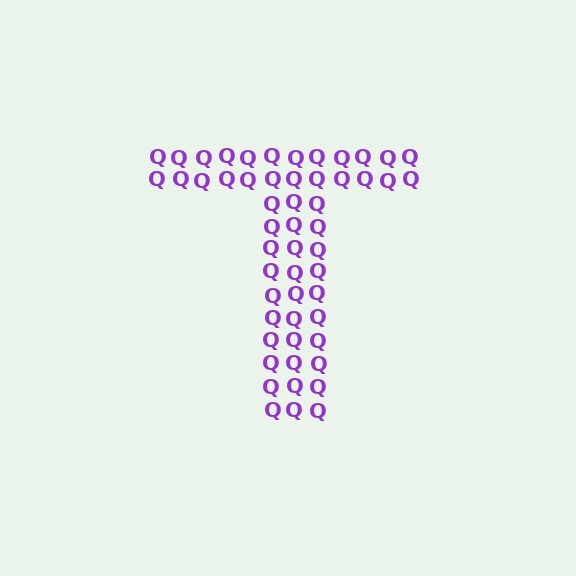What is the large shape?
The large shape is the letter T.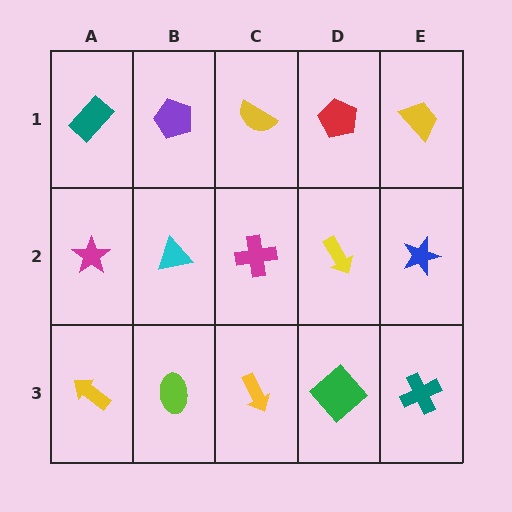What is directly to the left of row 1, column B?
A teal rectangle.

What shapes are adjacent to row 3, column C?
A magenta cross (row 2, column C), a lime ellipse (row 3, column B), a green diamond (row 3, column D).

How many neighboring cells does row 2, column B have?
4.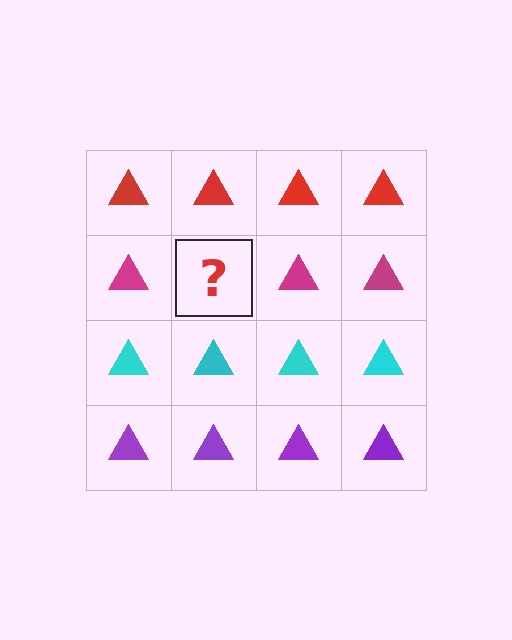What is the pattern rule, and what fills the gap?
The rule is that each row has a consistent color. The gap should be filled with a magenta triangle.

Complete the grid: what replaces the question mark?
The question mark should be replaced with a magenta triangle.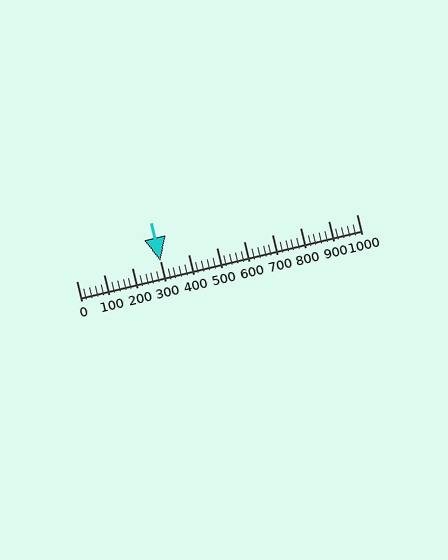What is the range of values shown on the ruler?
The ruler shows values from 0 to 1000.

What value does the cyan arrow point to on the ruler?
The cyan arrow points to approximately 302.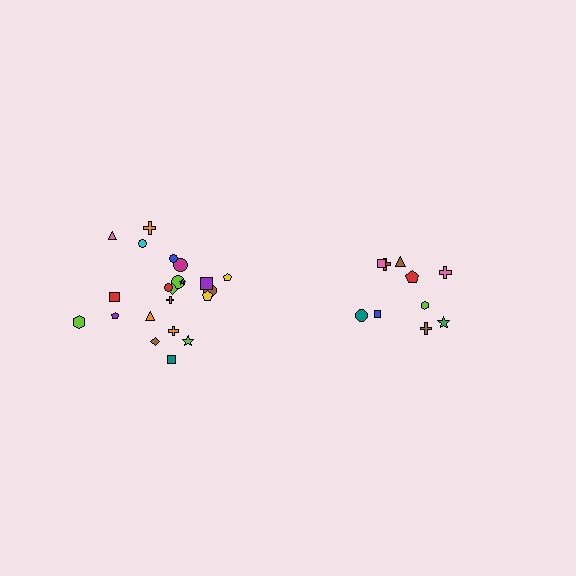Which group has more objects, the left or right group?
The left group.